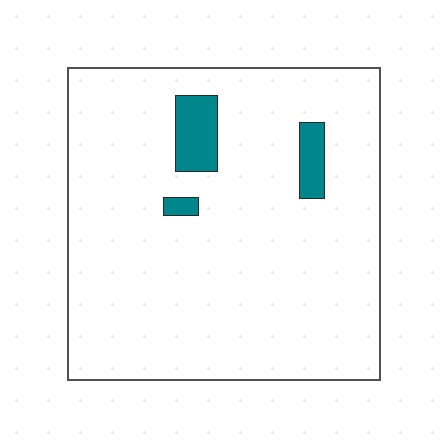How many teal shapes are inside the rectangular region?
3.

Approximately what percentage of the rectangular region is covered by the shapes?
Approximately 5%.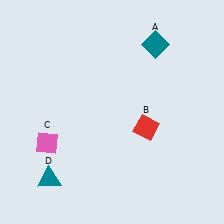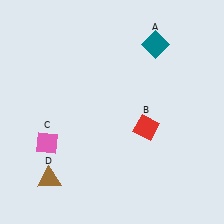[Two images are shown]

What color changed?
The triangle (D) changed from teal in Image 1 to brown in Image 2.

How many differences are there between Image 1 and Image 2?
There is 1 difference between the two images.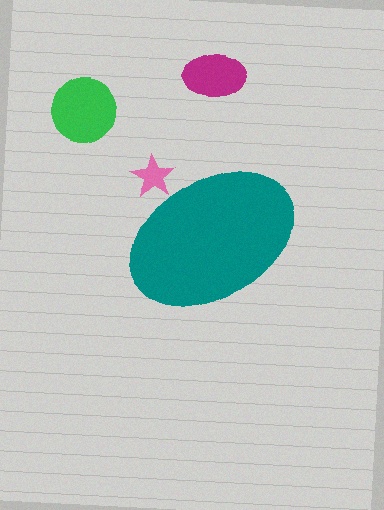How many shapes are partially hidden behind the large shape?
1 shape is partially hidden.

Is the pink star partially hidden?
Yes, the pink star is partially hidden behind the teal ellipse.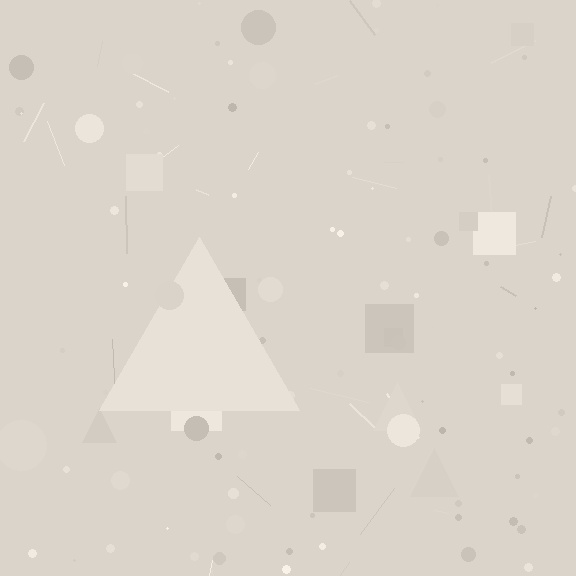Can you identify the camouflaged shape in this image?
The camouflaged shape is a triangle.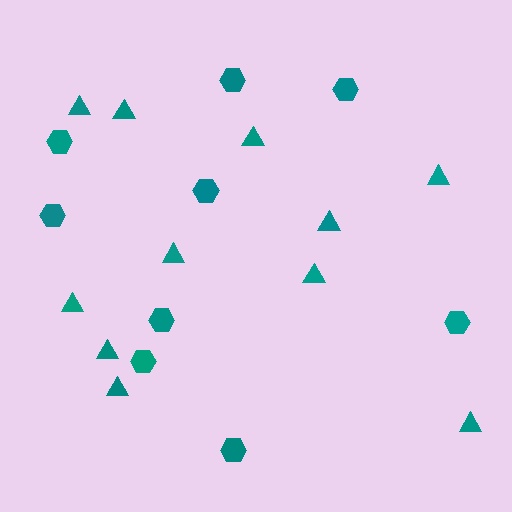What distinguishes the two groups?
There are 2 groups: one group of hexagons (9) and one group of triangles (11).